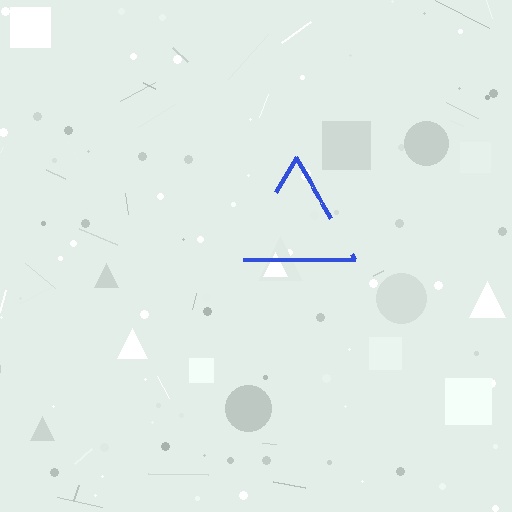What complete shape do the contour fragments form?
The contour fragments form a triangle.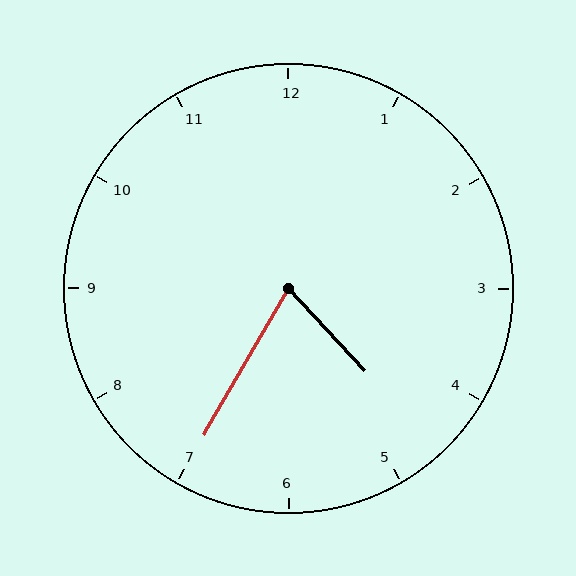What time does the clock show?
4:35.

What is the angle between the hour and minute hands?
Approximately 72 degrees.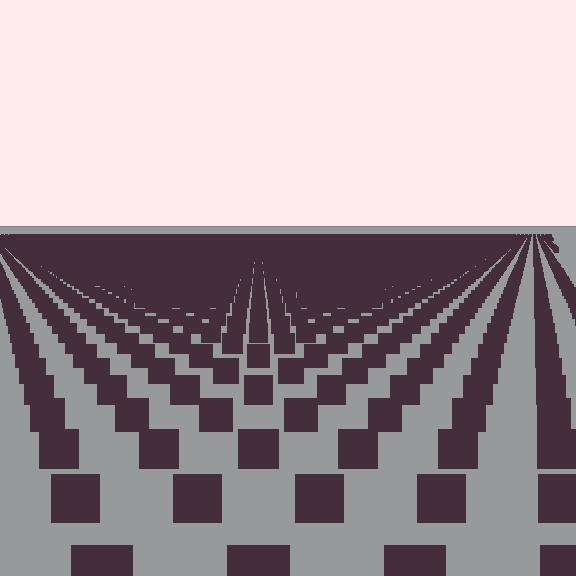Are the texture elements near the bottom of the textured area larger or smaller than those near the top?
Larger. Near the bottom, elements are closer to the viewer and appear at a bigger on-screen size.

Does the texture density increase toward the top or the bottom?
Density increases toward the top.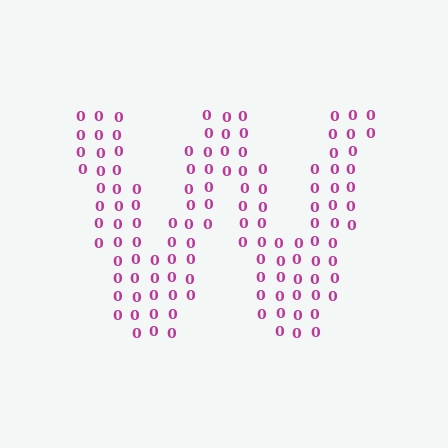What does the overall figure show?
The overall figure shows the letter W.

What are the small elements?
The small elements are digit 0's.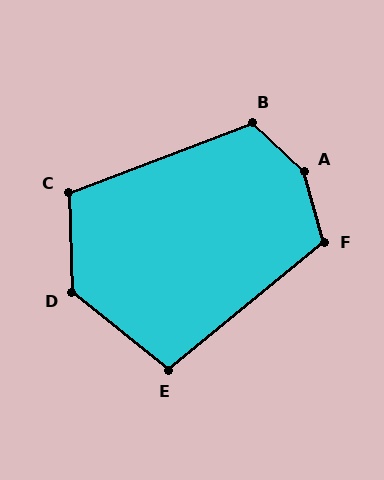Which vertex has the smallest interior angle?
E, at approximately 102 degrees.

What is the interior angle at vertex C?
Approximately 109 degrees (obtuse).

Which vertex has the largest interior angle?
A, at approximately 148 degrees.